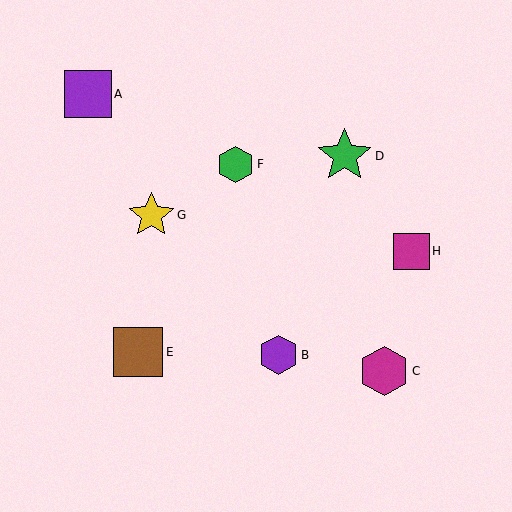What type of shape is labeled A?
Shape A is a purple square.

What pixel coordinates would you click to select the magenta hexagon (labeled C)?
Click at (384, 371) to select the magenta hexagon C.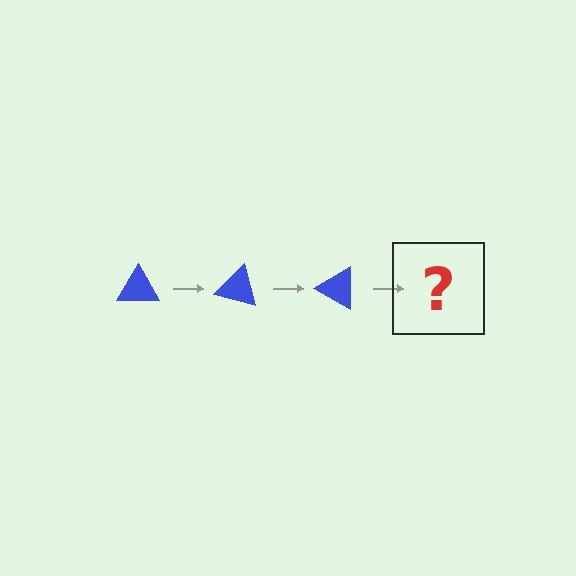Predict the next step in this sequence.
The next step is a blue triangle rotated 45 degrees.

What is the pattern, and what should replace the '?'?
The pattern is that the triangle rotates 15 degrees each step. The '?' should be a blue triangle rotated 45 degrees.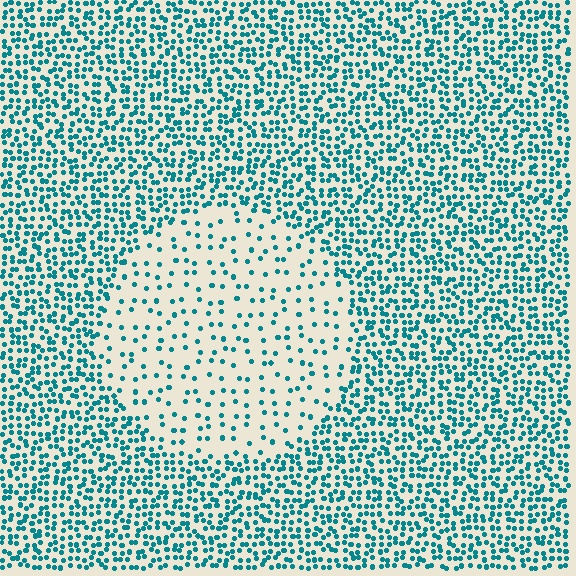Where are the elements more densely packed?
The elements are more densely packed outside the circle boundary.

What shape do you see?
I see a circle.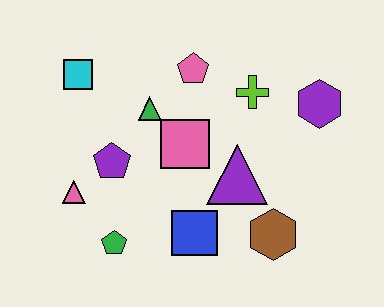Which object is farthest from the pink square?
The purple hexagon is farthest from the pink square.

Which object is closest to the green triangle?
The pink square is closest to the green triangle.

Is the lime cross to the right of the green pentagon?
Yes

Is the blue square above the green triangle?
No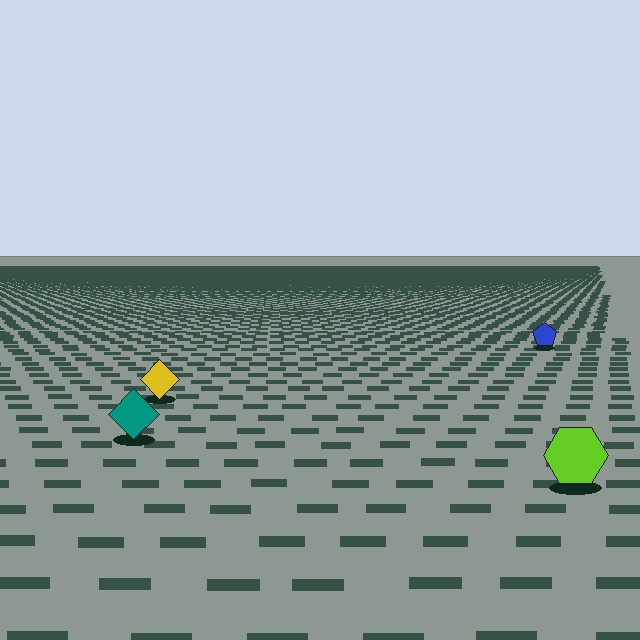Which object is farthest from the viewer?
The blue pentagon is farthest from the viewer. It appears smaller and the ground texture around it is denser.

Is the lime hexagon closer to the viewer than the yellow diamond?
Yes. The lime hexagon is closer — you can tell from the texture gradient: the ground texture is coarser near it.